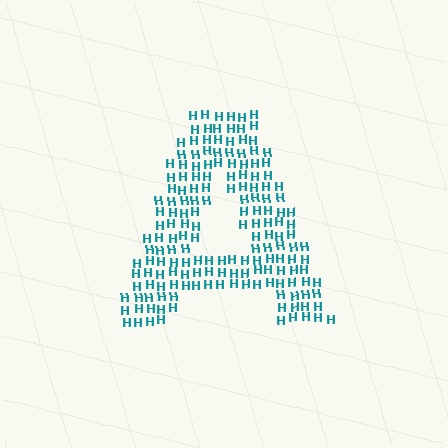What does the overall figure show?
The overall figure shows the letter A.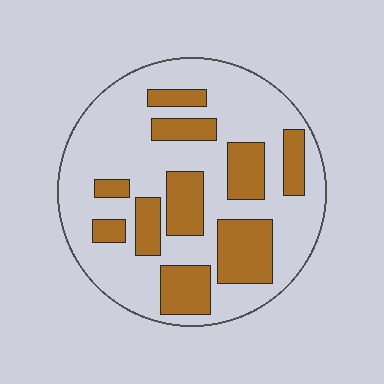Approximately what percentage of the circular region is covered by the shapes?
Approximately 30%.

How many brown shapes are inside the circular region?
10.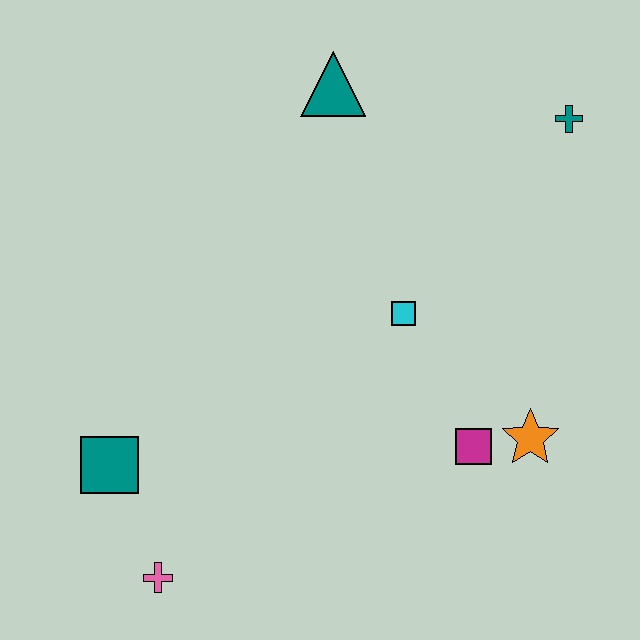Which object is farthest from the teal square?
The teal cross is farthest from the teal square.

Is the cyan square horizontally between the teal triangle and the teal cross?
Yes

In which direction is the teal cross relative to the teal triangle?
The teal cross is to the right of the teal triangle.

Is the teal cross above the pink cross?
Yes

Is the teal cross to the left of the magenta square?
No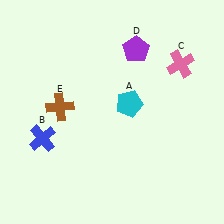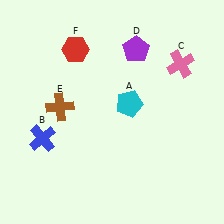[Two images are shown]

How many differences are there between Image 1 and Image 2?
There is 1 difference between the two images.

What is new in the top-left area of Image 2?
A red hexagon (F) was added in the top-left area of Image 2.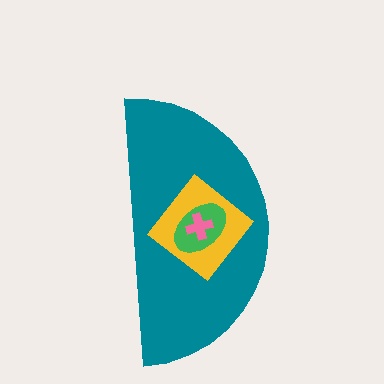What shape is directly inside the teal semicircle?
The yellow diamond.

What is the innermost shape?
The pink cross.